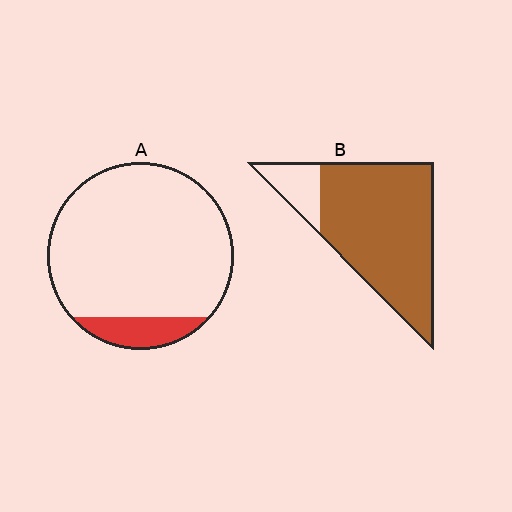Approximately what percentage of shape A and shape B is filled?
A is approximately 10% and B is approximately 85%.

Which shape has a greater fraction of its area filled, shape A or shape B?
Shape B.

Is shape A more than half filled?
No.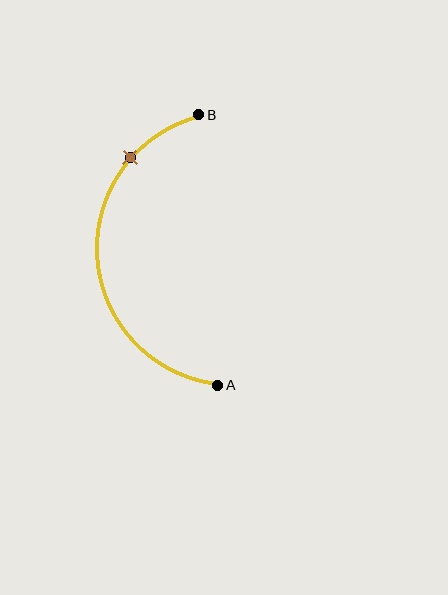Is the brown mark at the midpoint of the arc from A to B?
No. The brown mark lies on the arc but is closer to endpoint B. The arc midpoint would be at the point on the curve equidistant along the arc from both A and B.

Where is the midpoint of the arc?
The arc midpoint is the point on the curve farthest from the straight line joining A and B. It sits to the left of that line.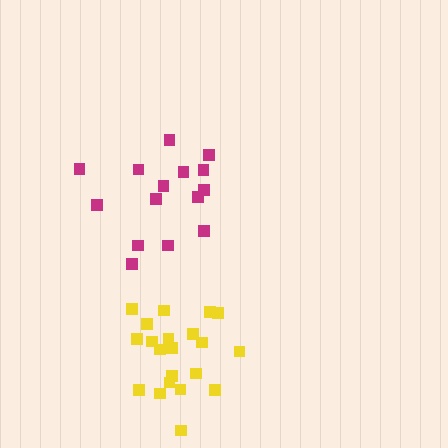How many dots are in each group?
Group 1: 21 dots, Group 2: 15 dots (36 total).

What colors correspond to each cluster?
The clusters are colored: yellow, magenta.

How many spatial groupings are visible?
There are 2 spatial groupings.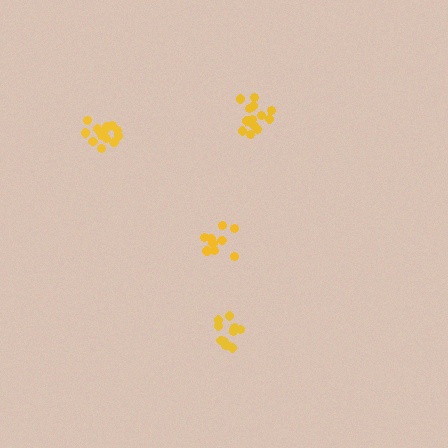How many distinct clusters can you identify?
There are 4 distinct clusters.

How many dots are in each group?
Group 1: 12 dots, Group 2: 9 dots, Group 3: 13 dots, Group 4: 13 dots (47 total).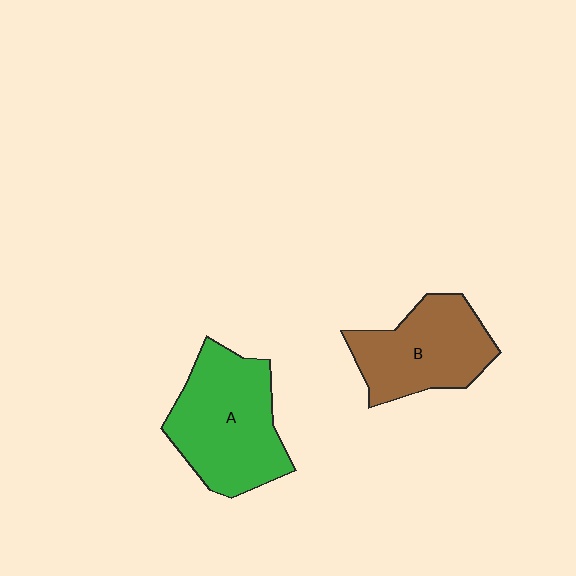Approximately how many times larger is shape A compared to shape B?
Approximately 1.2 times.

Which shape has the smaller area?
Shape B (brown).